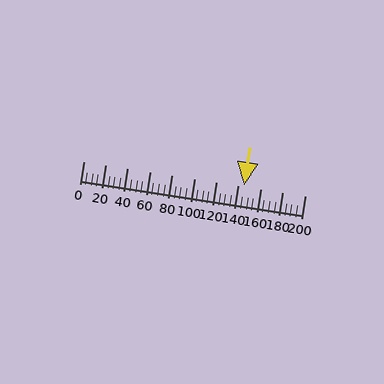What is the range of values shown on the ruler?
The ruler shows values from 0 to 200.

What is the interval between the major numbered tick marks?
The major tick marks are spaced 20 units apart.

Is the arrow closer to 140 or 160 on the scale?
The arrow is closer to 140.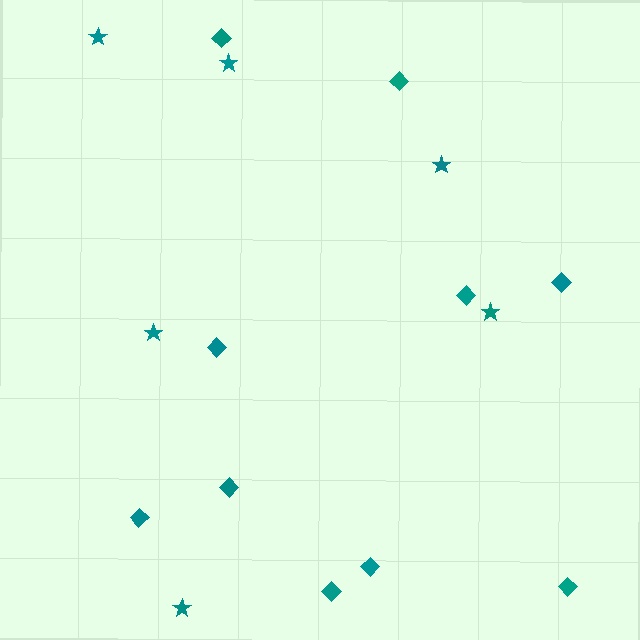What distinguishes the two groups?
There are 2 groups: one group of diamonds (10) and one group of stars (6).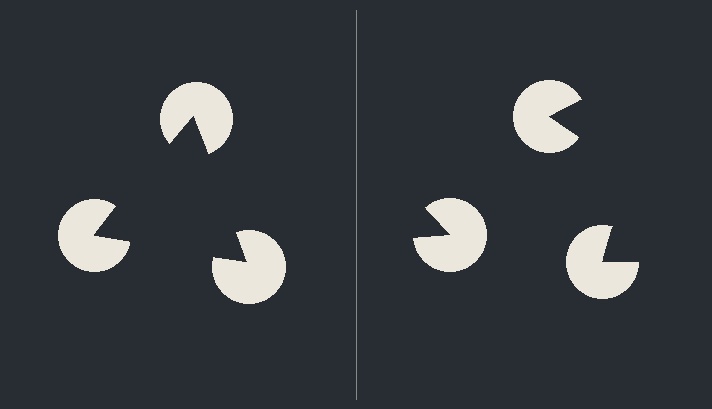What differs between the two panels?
The pac-man discs are positioned identically on both sides; only the wedge orientations differ. On the left they align to a triangle; on the right they are misaligned.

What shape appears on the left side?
An illusory triangle.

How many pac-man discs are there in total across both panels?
6 — 3 on each side.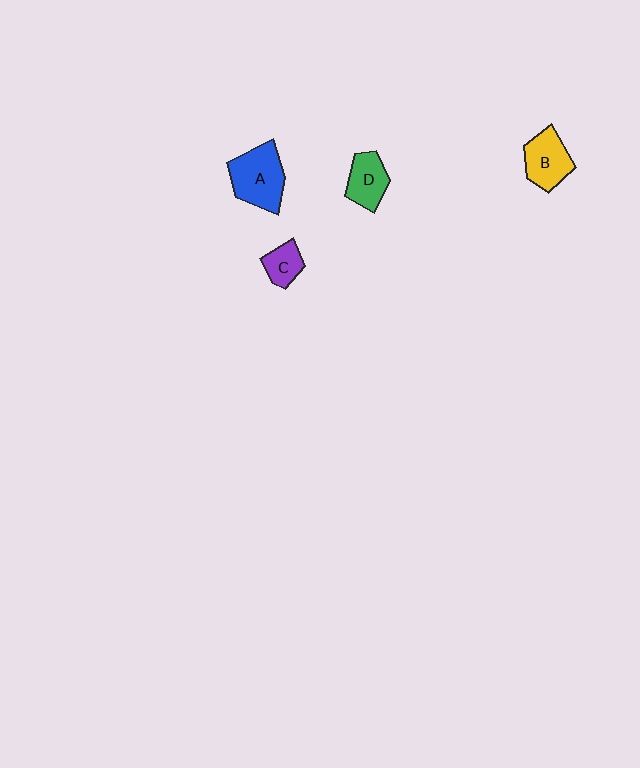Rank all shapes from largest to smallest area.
From largest to smallest: A (blue), B (yellow), D (green), C (purple).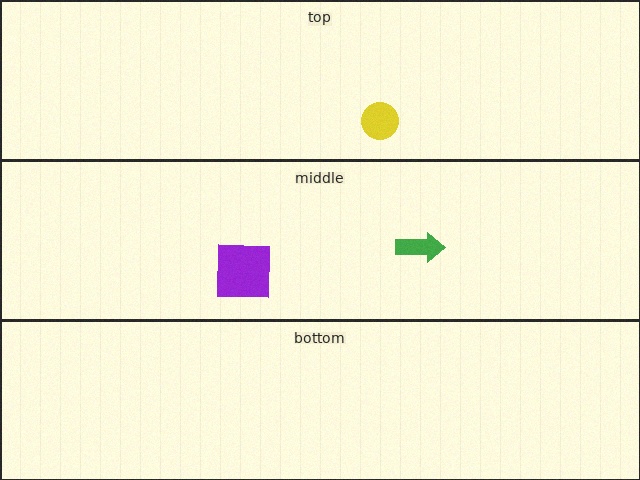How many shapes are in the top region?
1.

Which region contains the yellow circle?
The top region.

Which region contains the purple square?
The middle region.